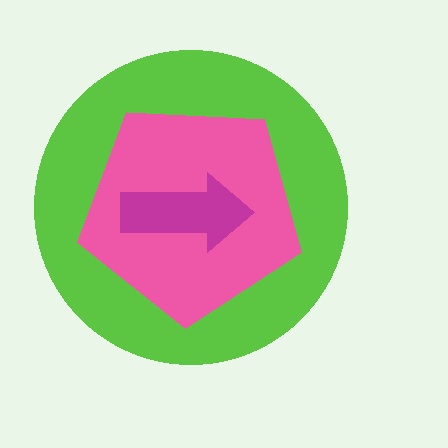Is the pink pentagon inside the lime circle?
Yes.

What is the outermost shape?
The lime circle.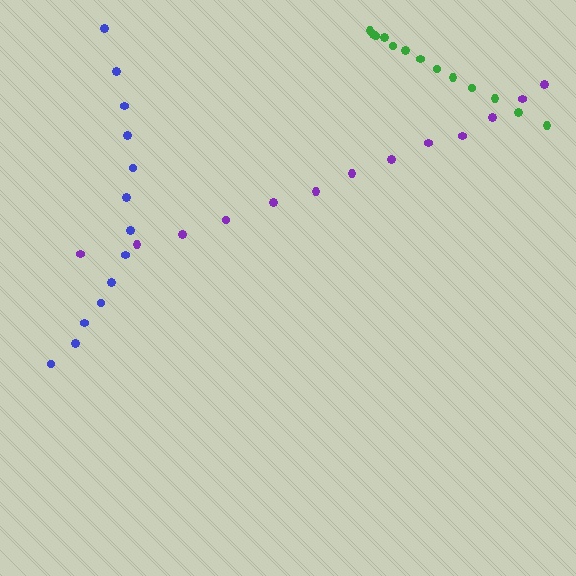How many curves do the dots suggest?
There are 3 distinct paths.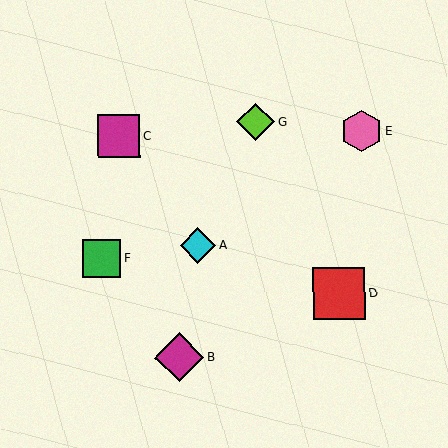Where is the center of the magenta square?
The center of the magenta square is at (119, 136).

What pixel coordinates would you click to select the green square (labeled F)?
Click at (102, 258) to select the green square F.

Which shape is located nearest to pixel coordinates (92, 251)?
The green square (labeled F) at (102, 258) is nearest to that location.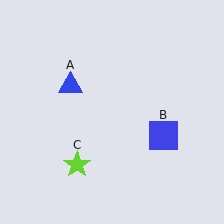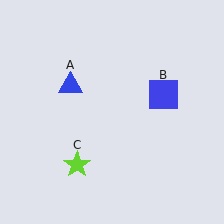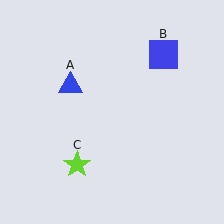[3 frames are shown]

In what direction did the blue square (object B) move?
The blue square (object B) moved up.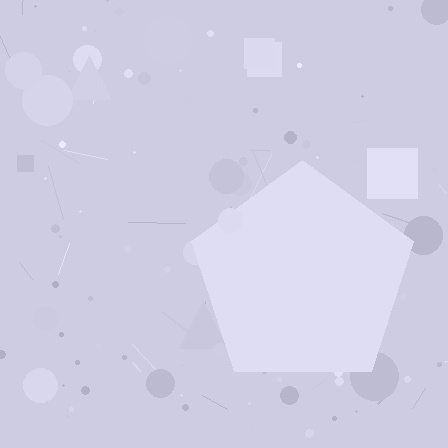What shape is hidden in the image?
A pentagon is hidden in the image.